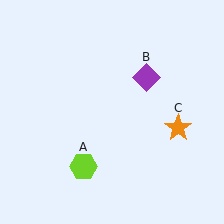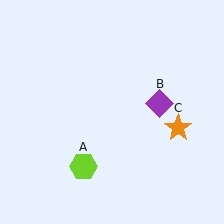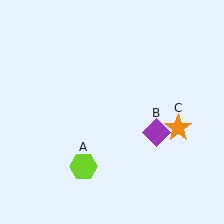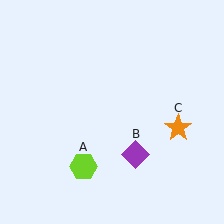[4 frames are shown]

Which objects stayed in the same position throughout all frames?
Lime hexagon (object A) and orange star (object C) remained stationary.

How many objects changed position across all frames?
1 object changed position: purple diamond (object B).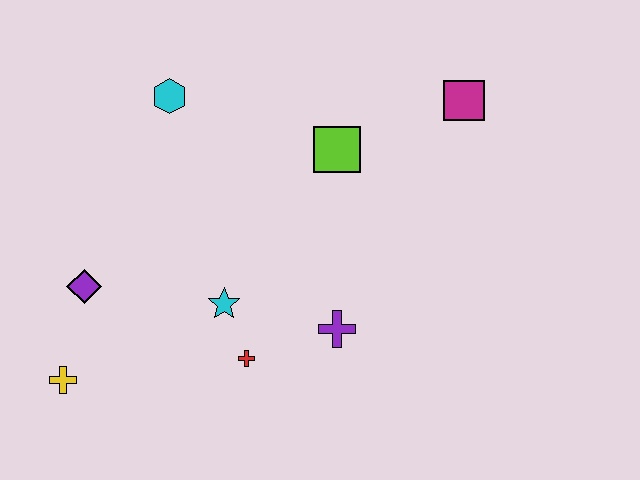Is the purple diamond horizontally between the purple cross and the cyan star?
No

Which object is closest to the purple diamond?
The yellow cross is closest to the purple diamond.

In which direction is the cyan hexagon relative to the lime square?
The cyan hexagon is to the left of the lime square.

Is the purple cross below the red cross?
No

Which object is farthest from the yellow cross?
The magenta square is farthest from the yellow cross.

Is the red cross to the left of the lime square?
Yes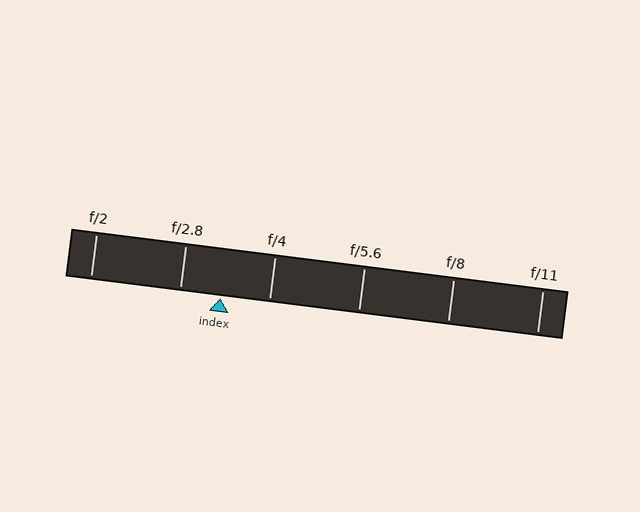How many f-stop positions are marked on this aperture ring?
There are 6 f-stop positions marked.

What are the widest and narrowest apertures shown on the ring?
The widest aperture shown is f/2 and the narrowest is f/11.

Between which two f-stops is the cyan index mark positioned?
The index mark is between f/2.8 and f/4.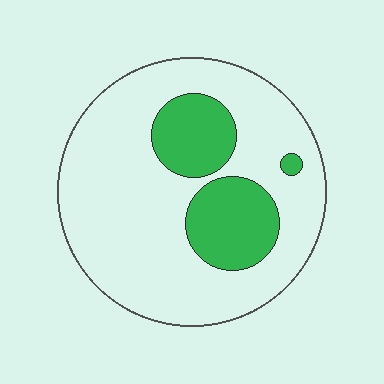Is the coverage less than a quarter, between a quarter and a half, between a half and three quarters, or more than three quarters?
Less than a quarter.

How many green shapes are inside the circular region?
3.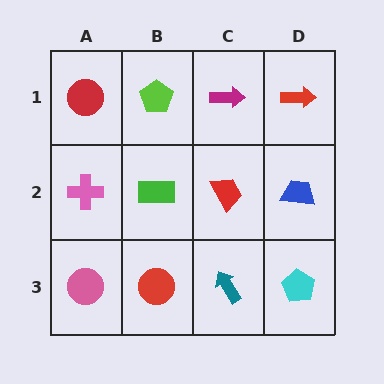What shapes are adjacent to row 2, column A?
A red circle (row 1, column A), a pink circle (row 3, column A), a green rectangle (row 2, column B).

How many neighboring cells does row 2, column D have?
3.